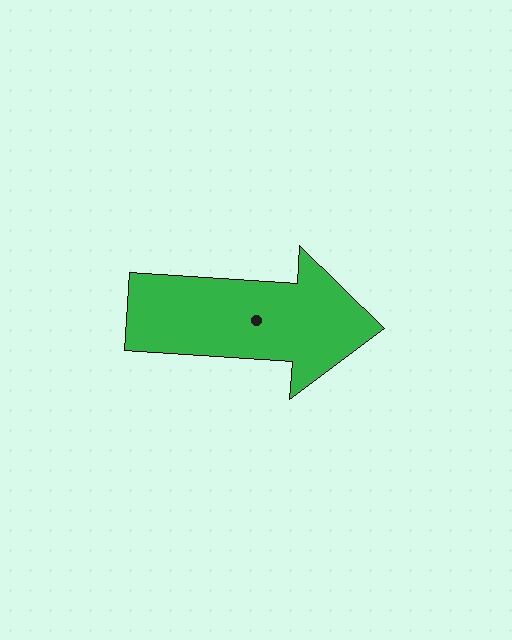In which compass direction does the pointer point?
East.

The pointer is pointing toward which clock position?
Roughly 3 o'clock.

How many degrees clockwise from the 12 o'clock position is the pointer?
Approximately 94 degrees.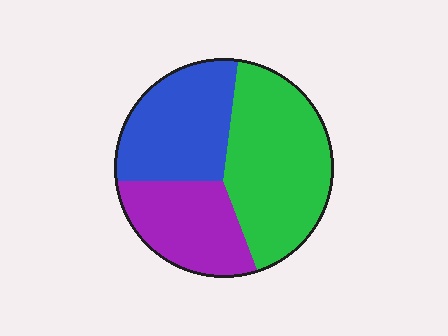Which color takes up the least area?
Purple, at roughly 25%.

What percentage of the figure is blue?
Blue covers roughly 30% of the figure.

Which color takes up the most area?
Green, at roughly 45%.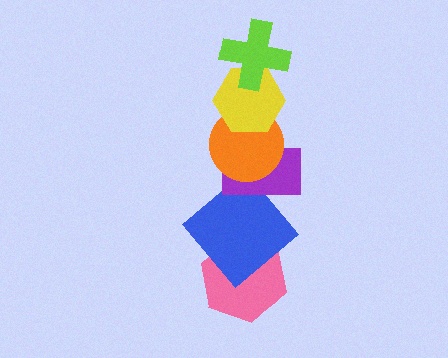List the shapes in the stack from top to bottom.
From top to bottom: the lime cross, the yellow hexagon, the orange circle, the purple rectangle, the blue diamond, the pink hexagon.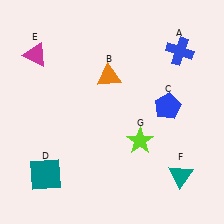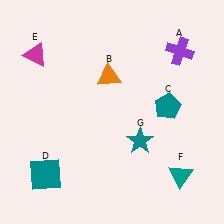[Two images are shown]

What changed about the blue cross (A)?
In Image 1, A is blue. In Image 2, it changed to purple.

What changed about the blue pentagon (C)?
In Image 1, C is blue. In Image 2, it changed to teal.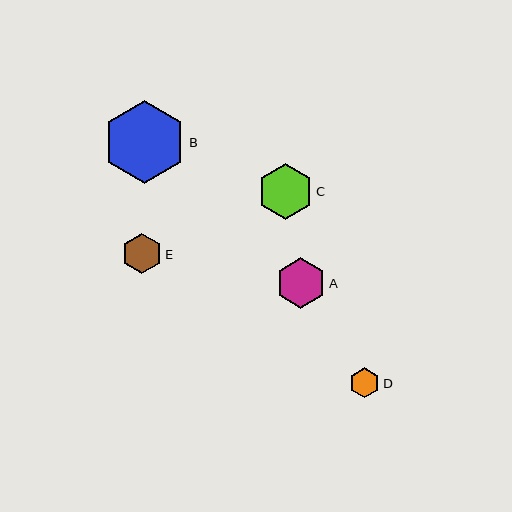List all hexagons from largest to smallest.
From largest to smallest: B, C, A, E, D.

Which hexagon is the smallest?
Hexagon D is the smallest with a size of approximately 30 pixels.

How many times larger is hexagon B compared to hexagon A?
Hexagon B is approximately 1.6 times the size of hexagon A.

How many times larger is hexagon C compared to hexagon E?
Hexagon C is approximately 1.4 times the size of hexagon E.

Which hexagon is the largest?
Hexagon B is the largest with a size of approximately 82 pixels.